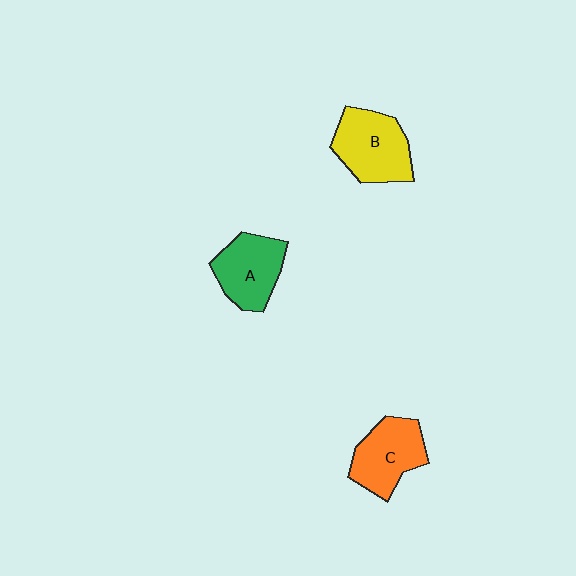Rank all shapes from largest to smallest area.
From largest to smallest: B (yellow), C (orange), A (green).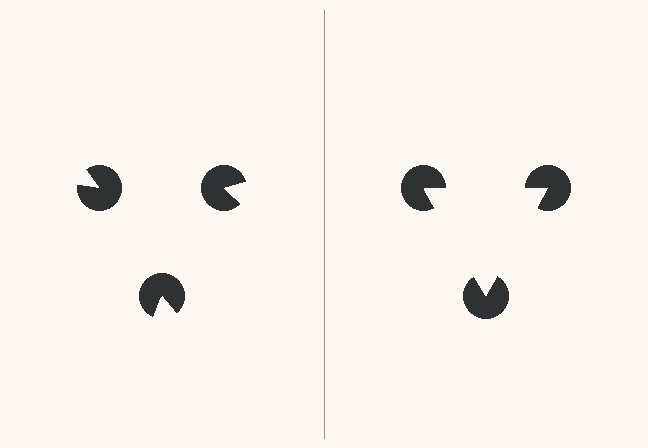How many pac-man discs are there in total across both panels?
6 — 3 on each side.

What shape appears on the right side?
An illusory triangle.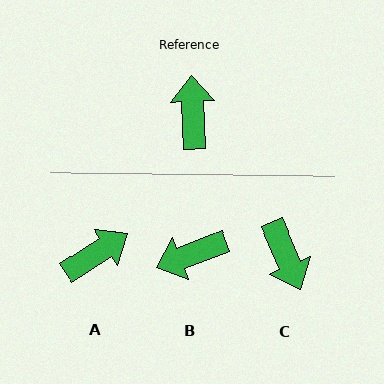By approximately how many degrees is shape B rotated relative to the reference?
Approximately 109 degrees counter-clockwise.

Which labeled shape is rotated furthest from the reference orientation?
C, about 159 degrees away.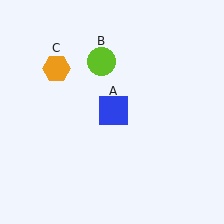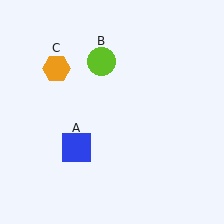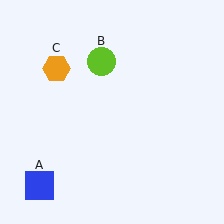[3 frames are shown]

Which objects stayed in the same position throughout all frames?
Lime circle (object B) and orange hexagon (object C) remained stationary.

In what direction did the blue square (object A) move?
The blue square (object A) moved down and to the left.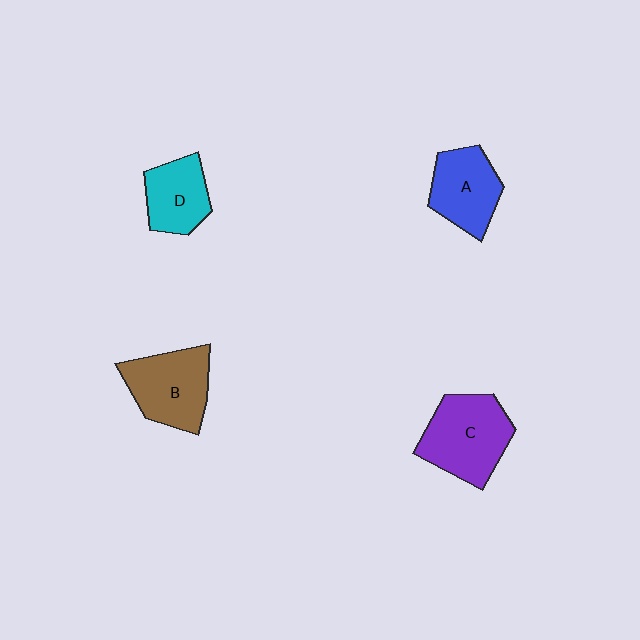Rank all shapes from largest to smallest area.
From largest to smallest: C (purple), B (brown), A (blue), D (cyan).